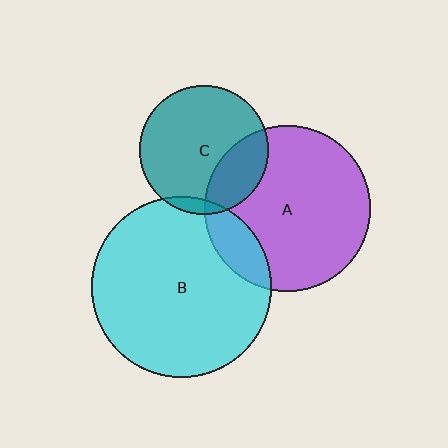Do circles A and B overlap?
Yes.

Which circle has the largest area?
Circle B (cyan).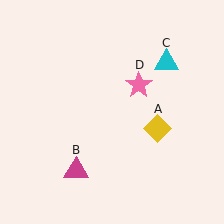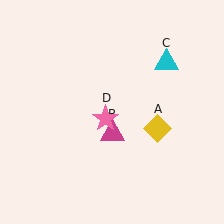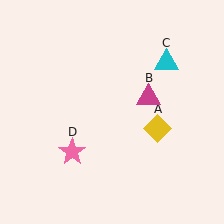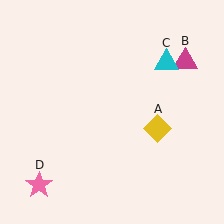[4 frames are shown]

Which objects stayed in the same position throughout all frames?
Yellow diamond (object A) and cyan triangle (object C) remained stationary.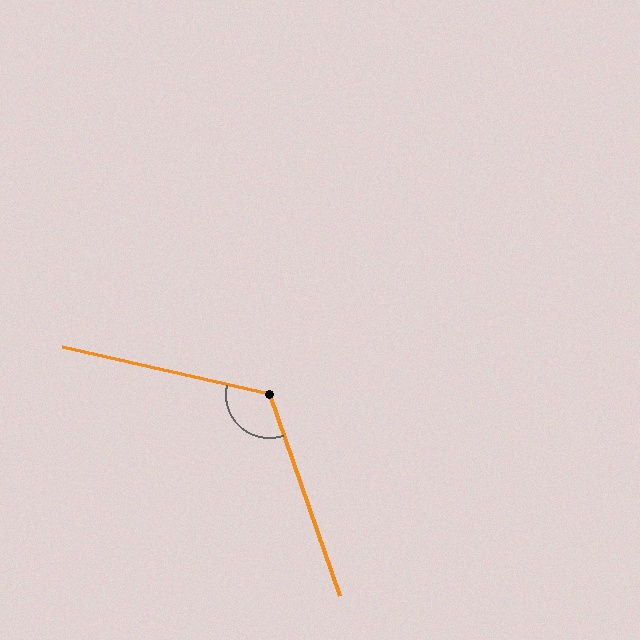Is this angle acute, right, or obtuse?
It is obtuse.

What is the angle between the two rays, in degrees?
Approximately 122 degrees.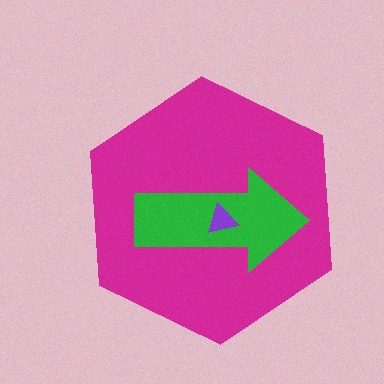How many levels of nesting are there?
3.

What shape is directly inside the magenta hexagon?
The green arrow.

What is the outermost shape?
The magenta hexagon.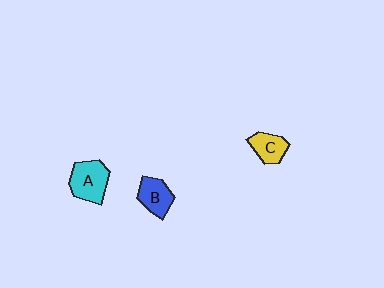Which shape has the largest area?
Shape A (cyan).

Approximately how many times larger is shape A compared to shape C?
Approximately 1.4 times.